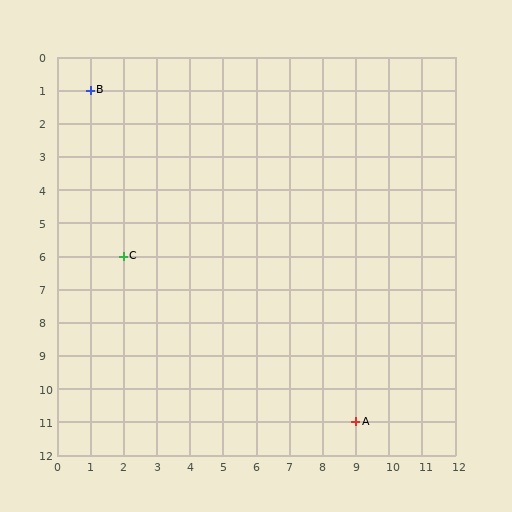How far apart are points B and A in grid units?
Points B and A are 8 columns and 10 rows apart (about 12.8 grid units diagonally).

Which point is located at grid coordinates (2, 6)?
Point C is at (2, 6).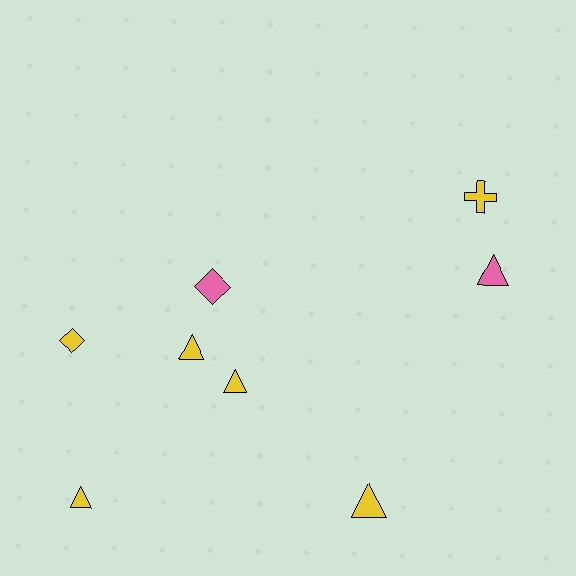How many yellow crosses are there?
There is 1 yellow cross.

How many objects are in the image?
There are 8 objects.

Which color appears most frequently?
Yellow, with 6 objects.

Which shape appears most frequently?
Triangle, with 5 objects.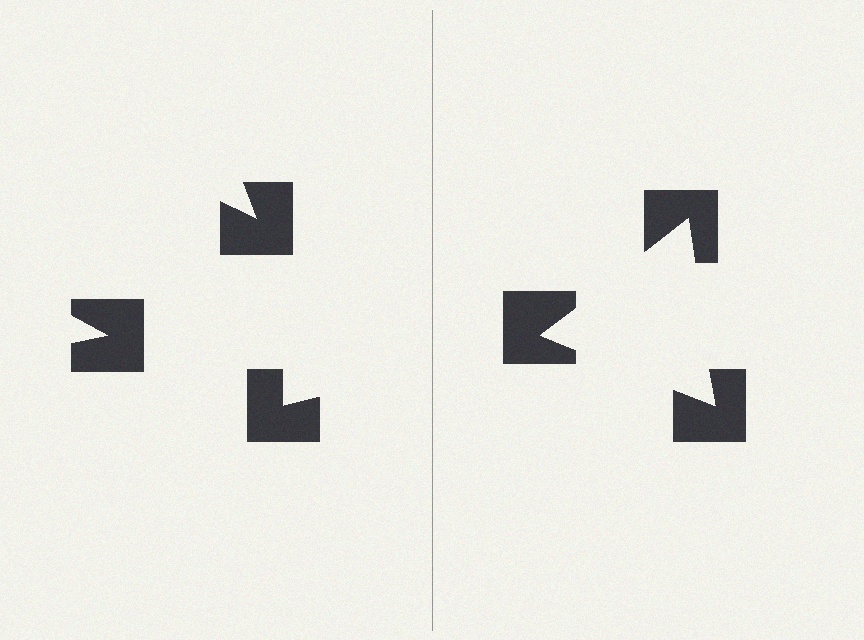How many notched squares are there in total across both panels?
6 — 3 on each side.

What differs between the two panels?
The notched squares are positioned identically on both sides; only the wedge orientations differ. On the right they align to a triangle; on the left they are misaligned.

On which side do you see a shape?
An illusory triangle appears on the right side. On the left side the wedge cuts are rotated, so no coherent shape forms.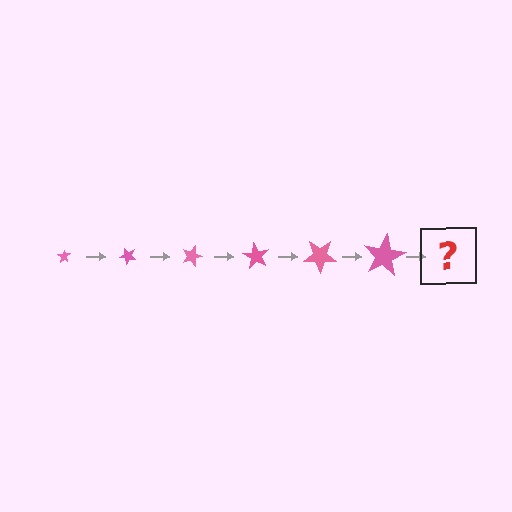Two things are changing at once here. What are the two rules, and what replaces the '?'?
The two rules are that the star grows larger each step and it rotates 45 degrees each step. The '?' should be a star, larger than the previous one and rotated 270 degrees from the start.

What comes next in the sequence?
The next element should be a star, larger than the previous one and rotated 270 degrees from the start.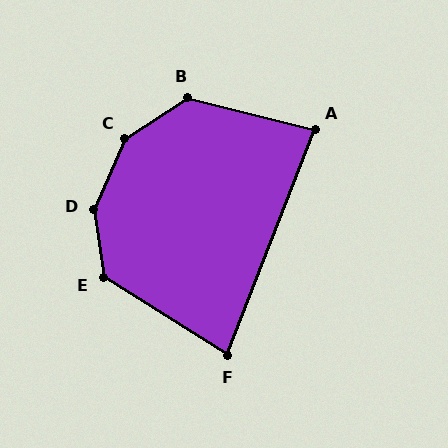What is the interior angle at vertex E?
Approximately 131 degrees (obtuse).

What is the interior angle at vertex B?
Approximately 133 degrees (obtuse).